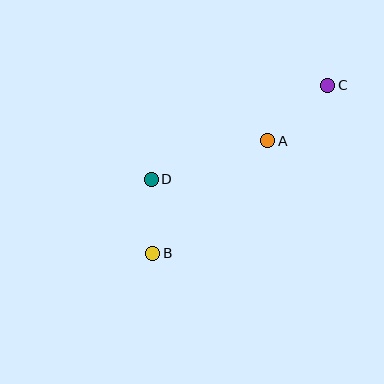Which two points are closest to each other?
Points B and D are closest to each other.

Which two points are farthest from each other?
Points B and C are farthest from each other.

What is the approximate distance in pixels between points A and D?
The distance between A and D is approximately 123 pixels.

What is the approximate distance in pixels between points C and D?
The distance between C and D is approximately 200 pixels.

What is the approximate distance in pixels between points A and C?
The distance between A and C is approximately 82 pixels.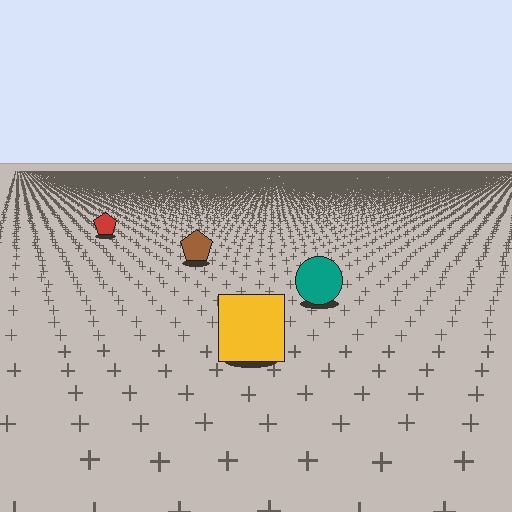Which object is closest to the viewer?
The yellow square is closest. The texture marks near it are larger and more spread out.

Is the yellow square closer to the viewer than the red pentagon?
Yes. The yellow square is closer — you can tell from the texture gradient: the ground texture is coarser near it.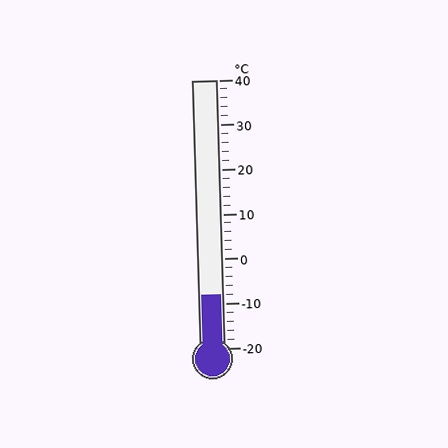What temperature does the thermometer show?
The thermometer shows approximately -8°C.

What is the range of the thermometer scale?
The thermometer scale ranges from -20°C to 40°C.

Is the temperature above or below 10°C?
The temperature is below 10°C.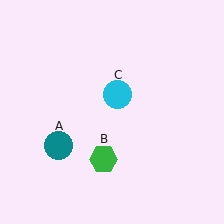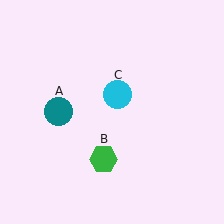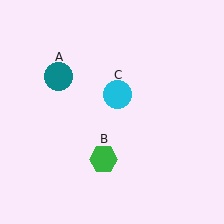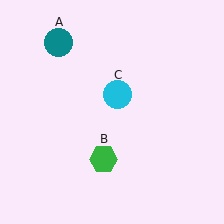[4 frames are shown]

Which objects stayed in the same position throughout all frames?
Green hexagon (object B) and cyan circle (object C) remained stationary.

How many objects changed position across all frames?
1 object changed position: teal circle (object A).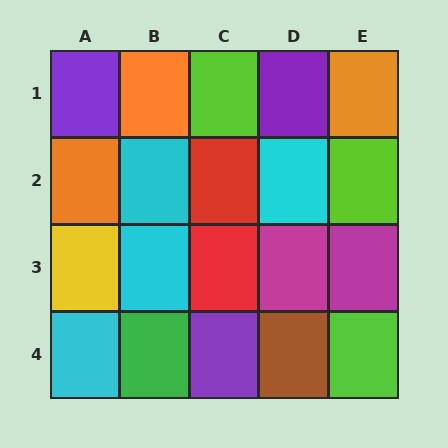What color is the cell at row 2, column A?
Orange.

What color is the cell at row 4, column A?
Cyan.